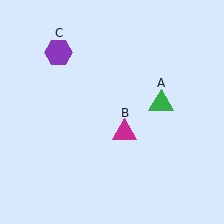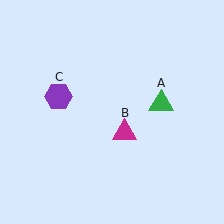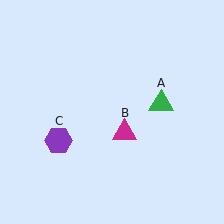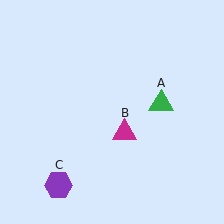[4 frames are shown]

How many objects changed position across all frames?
1 object changed position: purple hexagon (object C).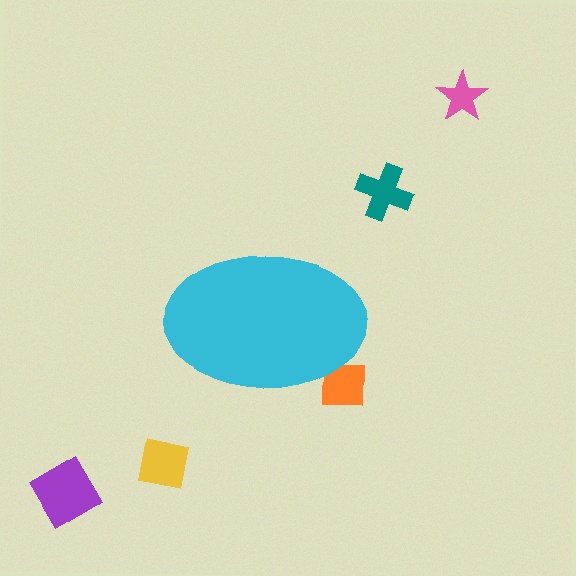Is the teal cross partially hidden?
No, the teal cross is fully visible.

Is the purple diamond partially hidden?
No, the purple diamond is fully visible.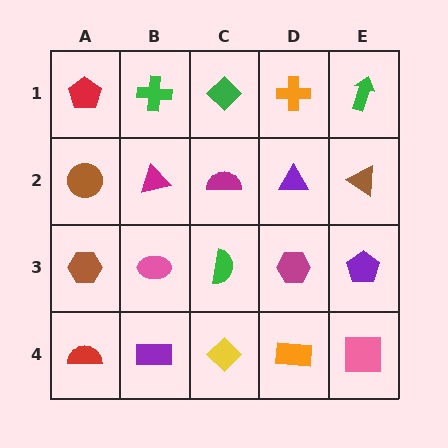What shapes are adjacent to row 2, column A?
A red pentagon (row 1, column A), a brown hexagon (row 3, column A), a magenta triangle (row 2, column B).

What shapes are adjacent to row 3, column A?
A brown circle (row 2, column A), a red semicircle (row 4, column A), a pink ellipse (row 3, column B).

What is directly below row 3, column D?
An orange rectangle.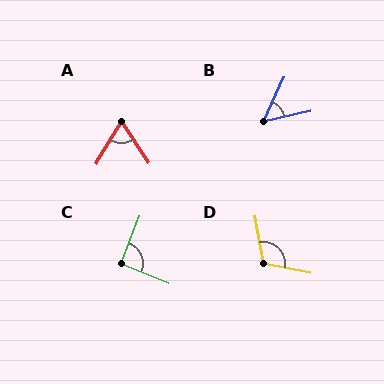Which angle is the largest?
D, at approximately 112 degrees.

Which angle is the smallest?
B, at approximately 53 degrees.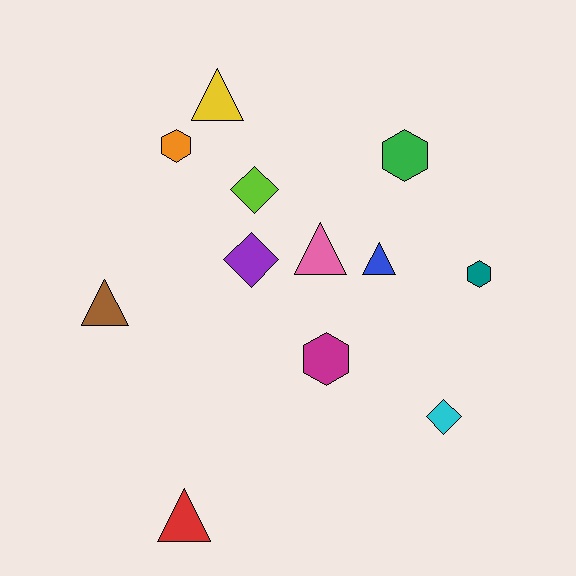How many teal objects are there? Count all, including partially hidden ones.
There is 1 teal object.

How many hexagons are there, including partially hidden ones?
There are 4 hexagons.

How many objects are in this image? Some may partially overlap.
There are 12 objects.